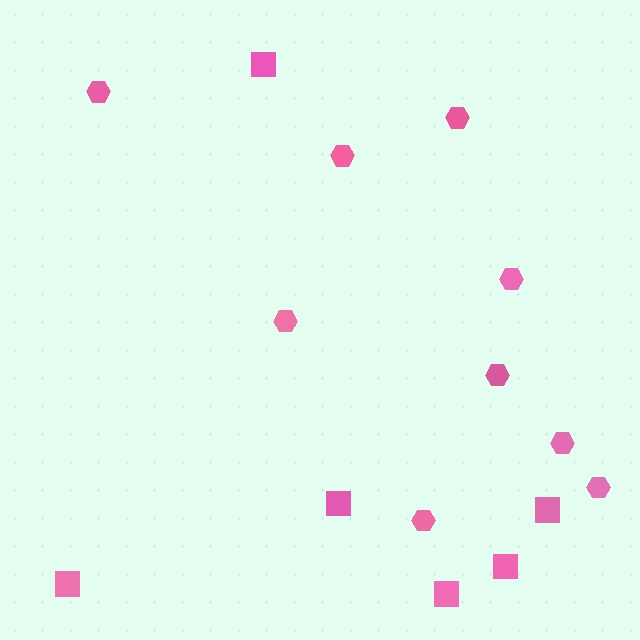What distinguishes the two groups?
There are 2 groups: one group of squares (6) and one group of hexagons (9).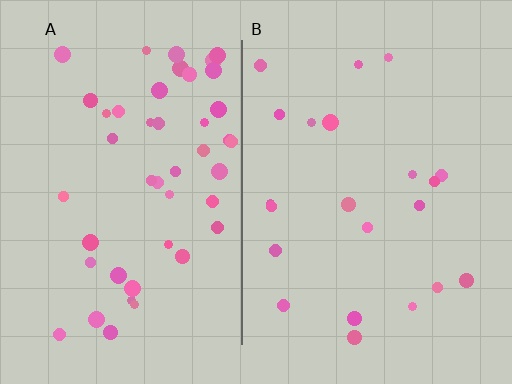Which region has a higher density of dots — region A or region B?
A (the left).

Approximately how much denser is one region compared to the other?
Approximately 2.2× — region A over region B.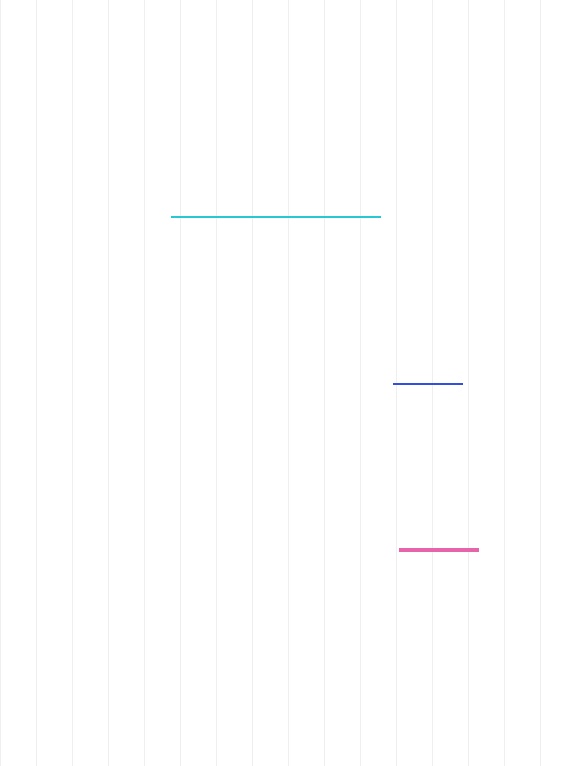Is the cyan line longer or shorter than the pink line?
The cyan line is longer than the pink line.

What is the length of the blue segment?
The blue segment is approximately 68 pixels long.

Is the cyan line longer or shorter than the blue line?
The cyan line is longer than the blue line.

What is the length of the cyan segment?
The cyan segment is approximately 209 pixels long.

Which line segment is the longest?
The cyan line is the longest at approximately 209 pixels.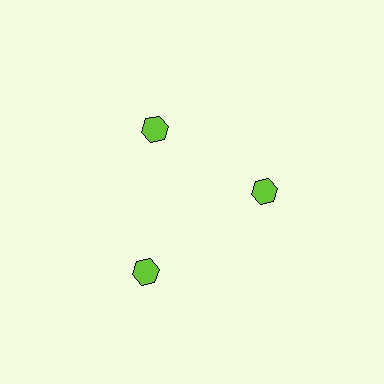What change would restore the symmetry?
The symmetry would be restored by moving it inward, back onto the ring so that all 3 hexagons sit at equal angles and equal distance from the center.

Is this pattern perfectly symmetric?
No. The 3 lime hexagons are arranged in a ring, but one element near the 7 o'clock position is pushed outward from the center, breaking the 3-fold rotational symmetry.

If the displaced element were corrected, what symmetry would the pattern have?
It would have 3-fold rotational symmetry — the pattern would map onto itself every 120 degrees.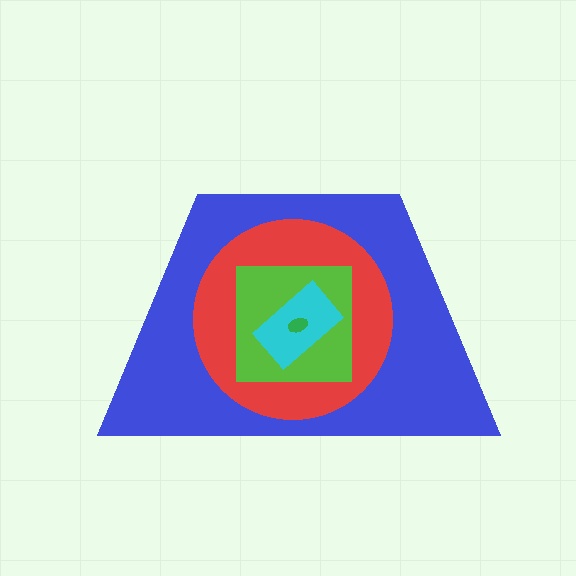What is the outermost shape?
The blue trapezoid.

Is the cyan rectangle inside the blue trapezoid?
Yes.